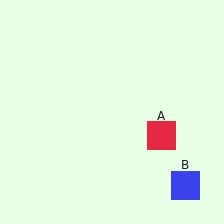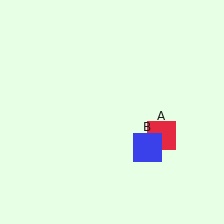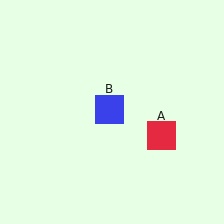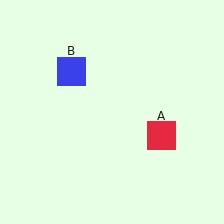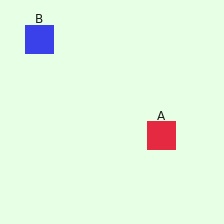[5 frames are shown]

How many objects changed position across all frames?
1 object changed position: blue square (object B).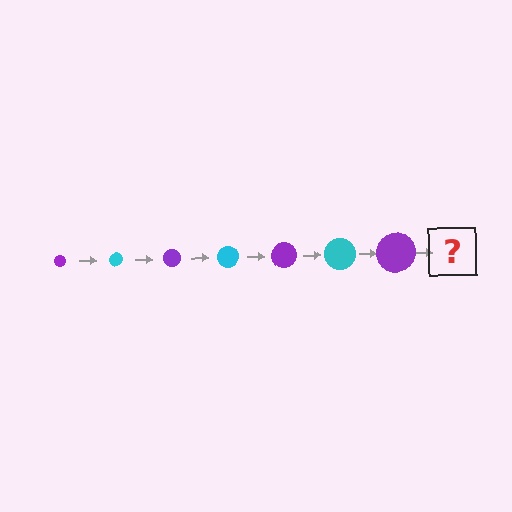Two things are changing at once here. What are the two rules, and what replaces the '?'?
The two rules are that the circle grows larger each step and the color cycles through purple and cyan. The '?' should be a cyan circle, larger than the previous one.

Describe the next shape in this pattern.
It should be a cyan circle, larger than the previous one.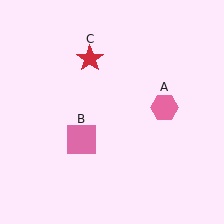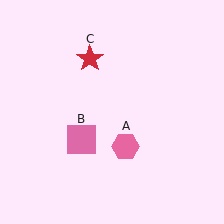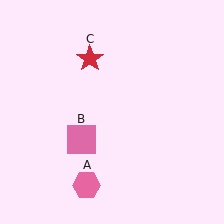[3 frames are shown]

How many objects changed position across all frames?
1 object changed position: pink hexagon (object A).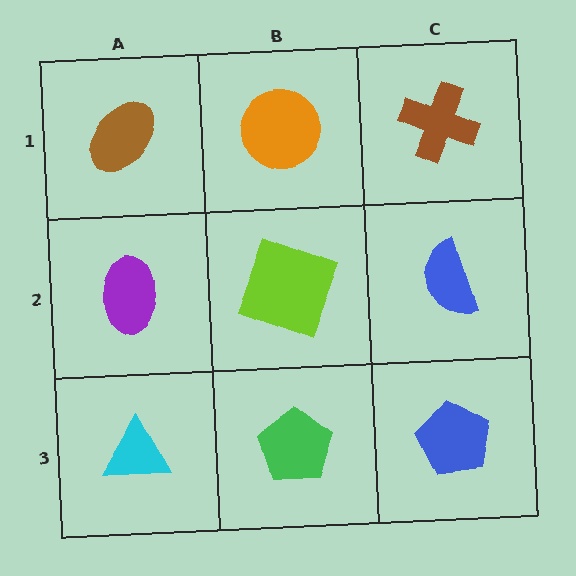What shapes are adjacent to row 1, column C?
A blue semicircle (row 2, column C), an orange circle (row 1, column B).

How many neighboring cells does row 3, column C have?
2.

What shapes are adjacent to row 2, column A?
A brown ellipse (row 1, column A), a cyan triangle (row 3, column A), a lime square (row 2, column B).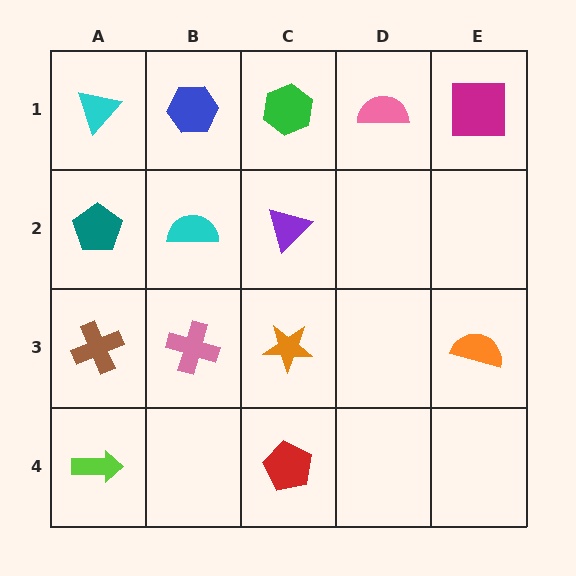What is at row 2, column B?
A cyan semicircle.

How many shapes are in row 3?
4 shapes.